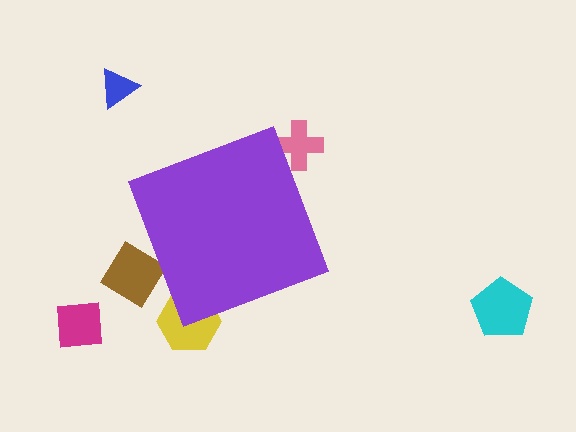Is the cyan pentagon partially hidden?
No, the cyan pentagon is fully visible.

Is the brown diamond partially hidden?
Yes, the brown diamond is partially hidden behind the purple diamond.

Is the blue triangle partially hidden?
No, the blue triangle is fully visible.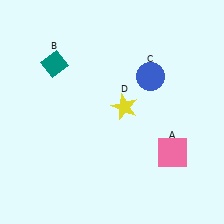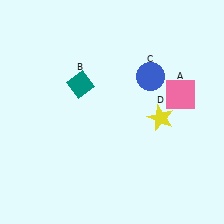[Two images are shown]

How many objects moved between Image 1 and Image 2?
3 objects moved between the two images.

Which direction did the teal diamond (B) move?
The teal diamond (B) moved right.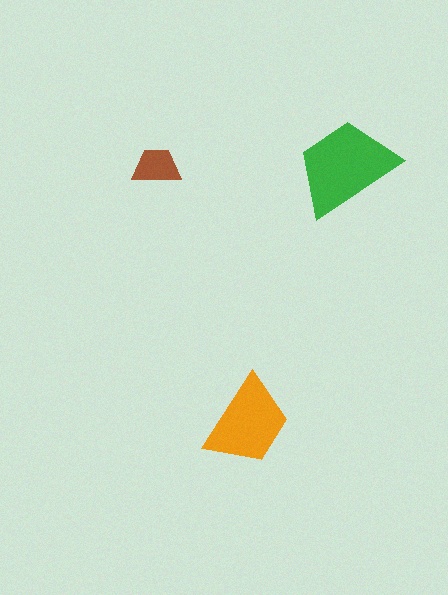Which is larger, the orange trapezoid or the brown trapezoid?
The orange one.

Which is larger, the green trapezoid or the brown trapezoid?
The green one.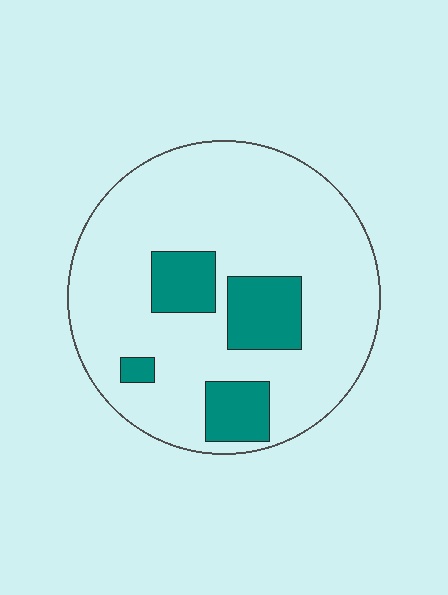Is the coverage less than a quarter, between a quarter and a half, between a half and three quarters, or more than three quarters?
Less than a quarter.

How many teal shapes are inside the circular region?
4.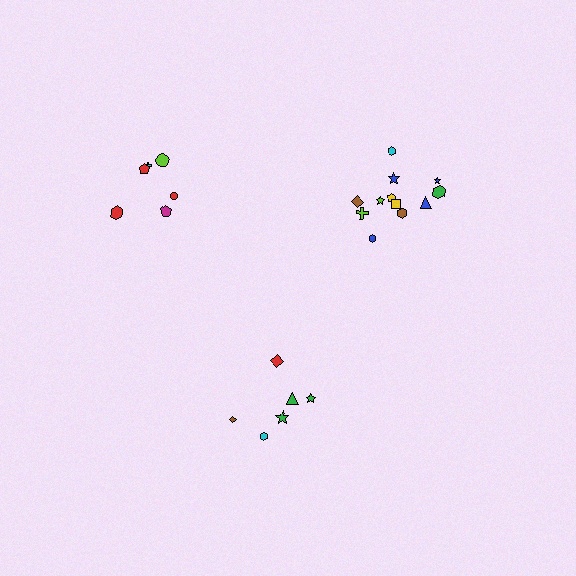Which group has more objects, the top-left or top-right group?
The top-right group.